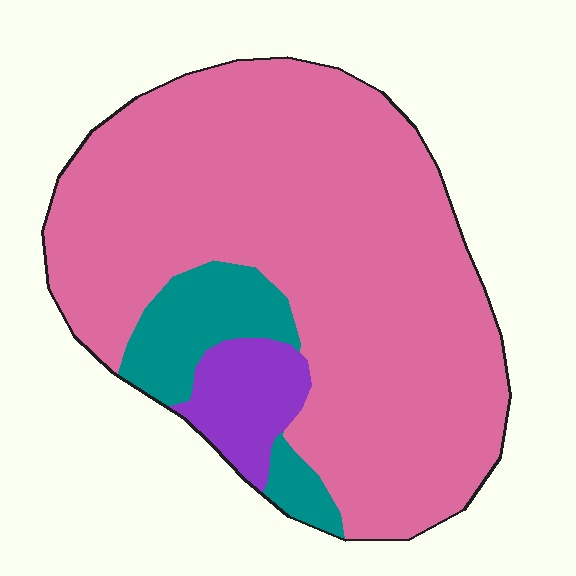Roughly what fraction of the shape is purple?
Purple covers 8% of the shape.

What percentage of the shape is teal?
Teal takes up about one eighth (1/8) of the shape.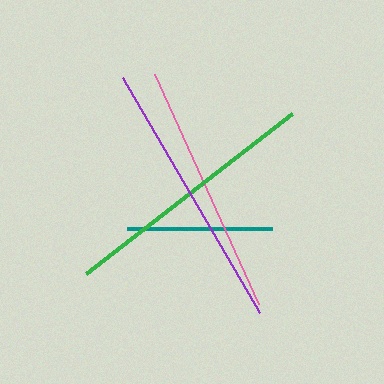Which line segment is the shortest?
The teal line is the shortest at approximately 145 pixels.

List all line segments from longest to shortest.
From longest to shortest: purple, green, pink, teal.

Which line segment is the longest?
The purple line is the longest at approximately 272 pixels.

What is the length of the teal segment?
The teal segment is approximately 145 pixels long.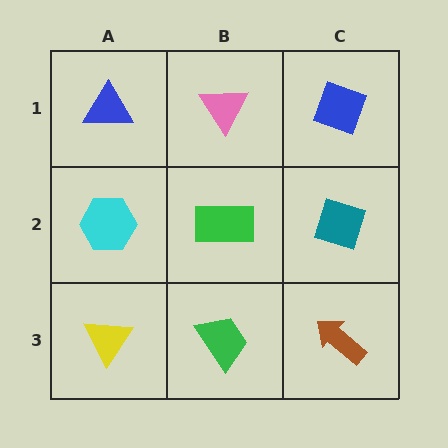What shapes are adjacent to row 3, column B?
A green rectangle (row 2, column B), a yellow triangle (row 3, column A), a brown arrow (row 3, column C).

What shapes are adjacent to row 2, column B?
A pink triangle (row 1, column B), a green trapezoid (row 3, column B), a cyan hexagon (row 2, column A), a teal diamond (row 2, column C).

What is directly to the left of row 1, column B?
A blue triangle.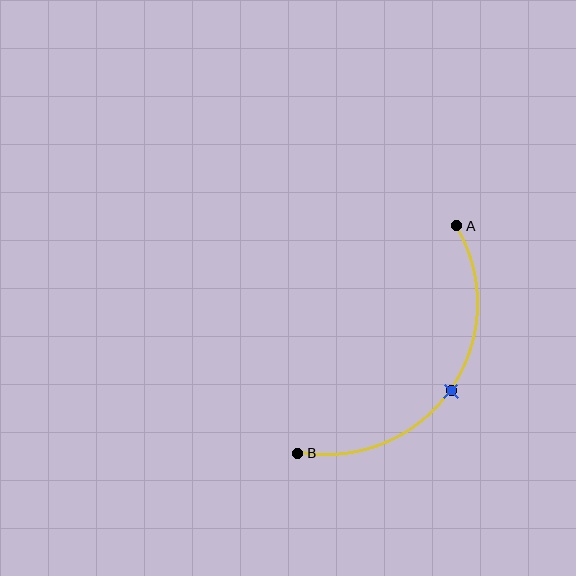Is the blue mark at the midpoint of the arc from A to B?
Yes. The blue mark lies on the arc at equal arc-length from both A and B — it is the arc midpoint.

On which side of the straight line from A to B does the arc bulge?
The arc bulges below and to the right of the straight line connecting A and B.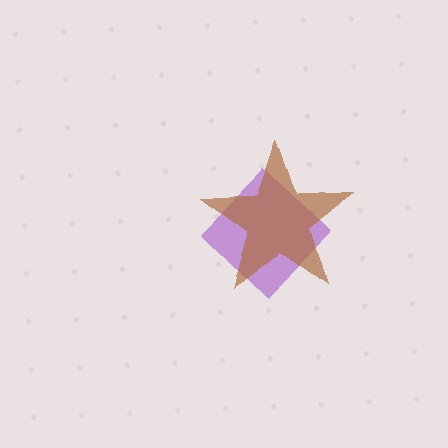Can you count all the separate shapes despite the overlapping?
Yes, there are 2 separate shapes.